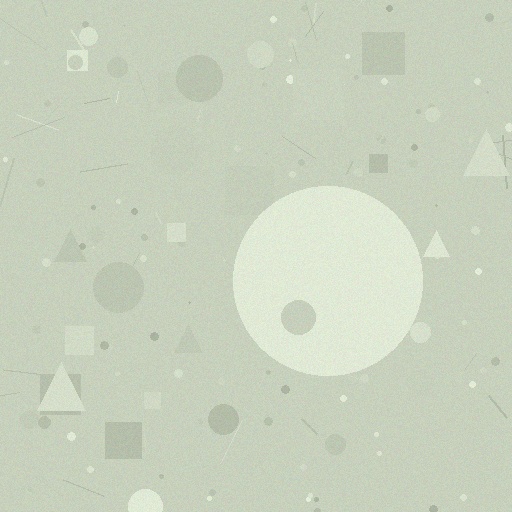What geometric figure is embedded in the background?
A circle is embedded in the background.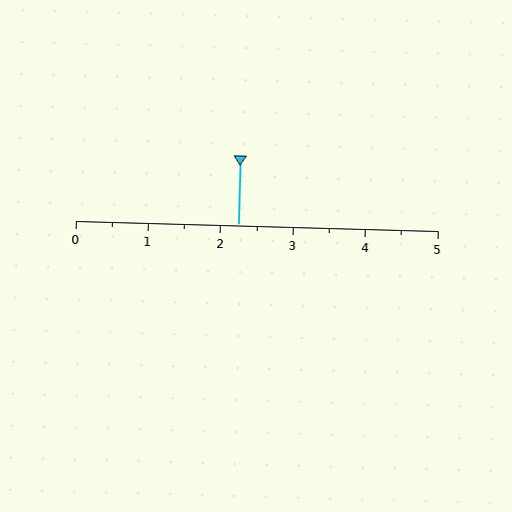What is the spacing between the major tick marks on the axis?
The major ticks are spaced 1 apart.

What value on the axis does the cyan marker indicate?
The marker indicates approximately 2.2.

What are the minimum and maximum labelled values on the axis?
The axis runs from 0 to 5.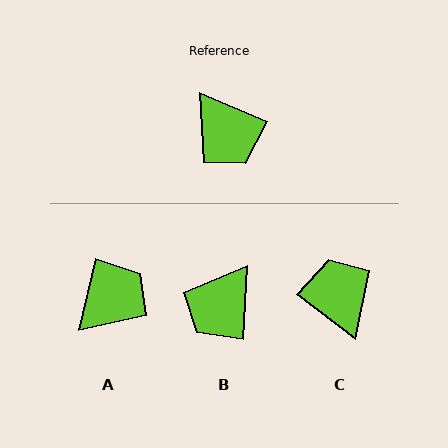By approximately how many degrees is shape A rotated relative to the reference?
Approximately 100 degrees counter-clockwise.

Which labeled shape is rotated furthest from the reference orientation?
C, about 166 degrees away.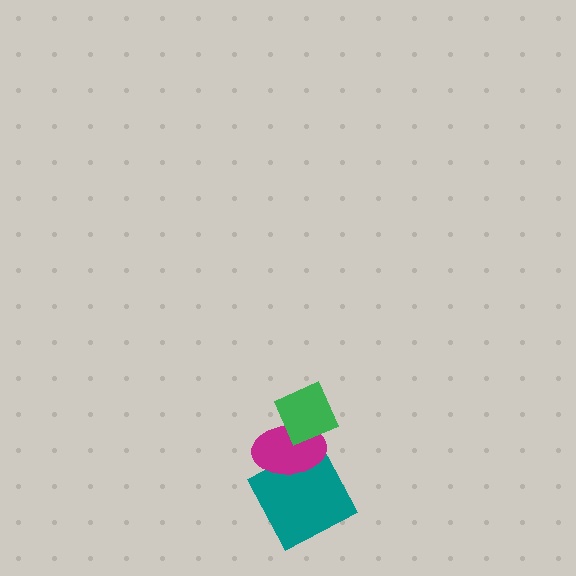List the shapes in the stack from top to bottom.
From top to bottom: the green diamond, the magenta ellipse, the teal square.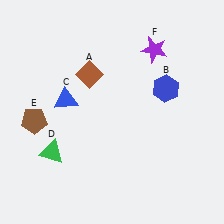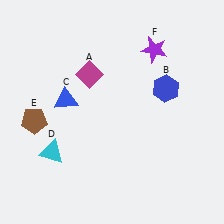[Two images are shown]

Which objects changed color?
A changed from brown to magenta. D changed from green to cyan.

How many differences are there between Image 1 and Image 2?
There are 2 differences between the two images.